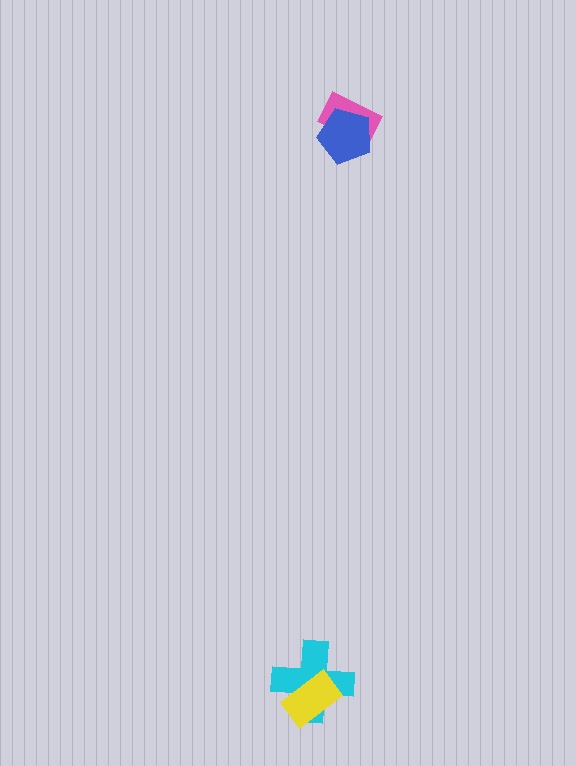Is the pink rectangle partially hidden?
Yes, it is partially covered by another shape.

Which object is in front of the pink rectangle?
The blue pentagon is in front of the pink rectangle.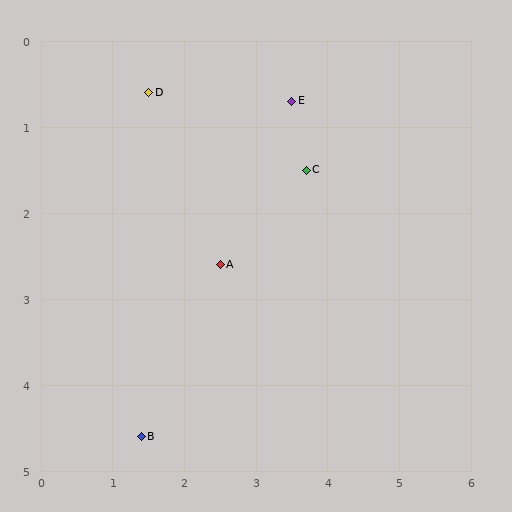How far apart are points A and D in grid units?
Points A and D are about 2.2 grid units apart.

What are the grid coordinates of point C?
Point C is at approximately (3.7, 1.5).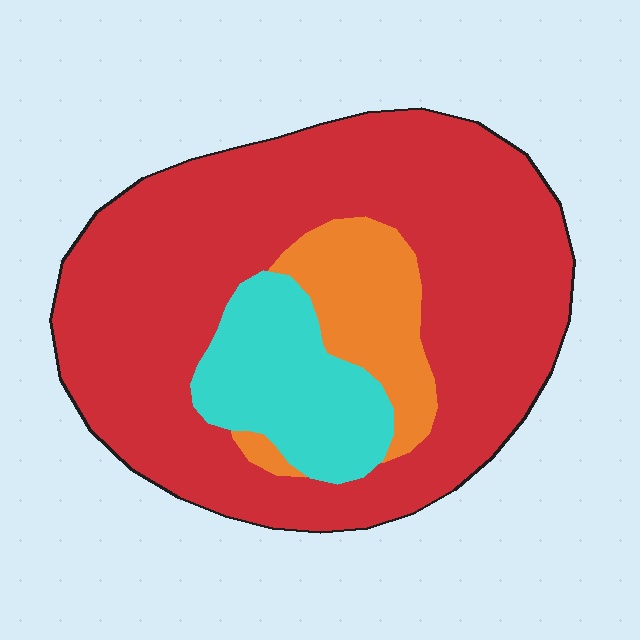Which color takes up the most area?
Red, at roughly 70%.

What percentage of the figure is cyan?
Cyan covers roughly 15% of the figure.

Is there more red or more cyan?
Red.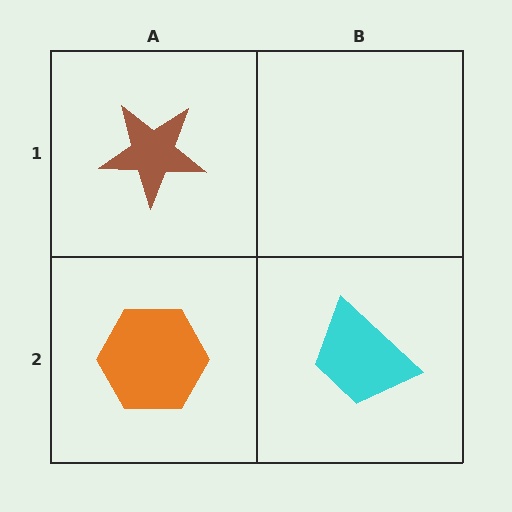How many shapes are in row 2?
2 shapes.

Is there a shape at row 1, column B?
No, that cell is empty.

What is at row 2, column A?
An orange hexagon.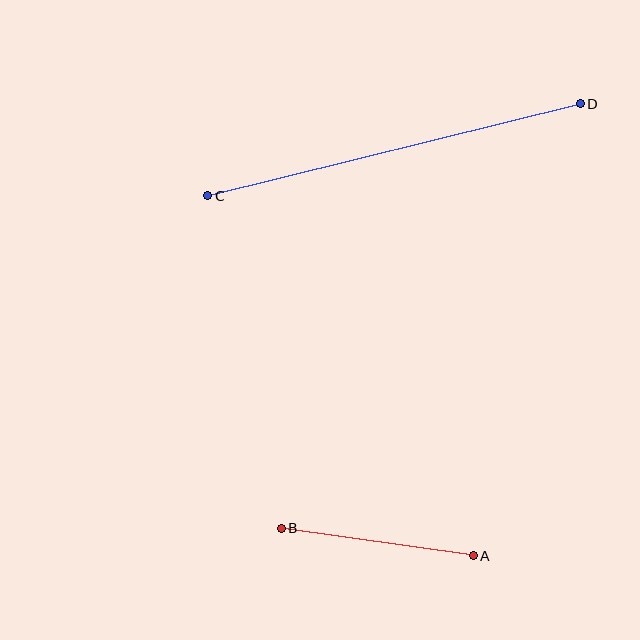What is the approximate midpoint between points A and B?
The midpoint is at approximately (377, 542) pixels.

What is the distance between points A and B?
The distance is approximately 194 pixels.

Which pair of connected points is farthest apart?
Points C and D are farthest apart.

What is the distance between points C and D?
The distance is approximately 384 pixels.